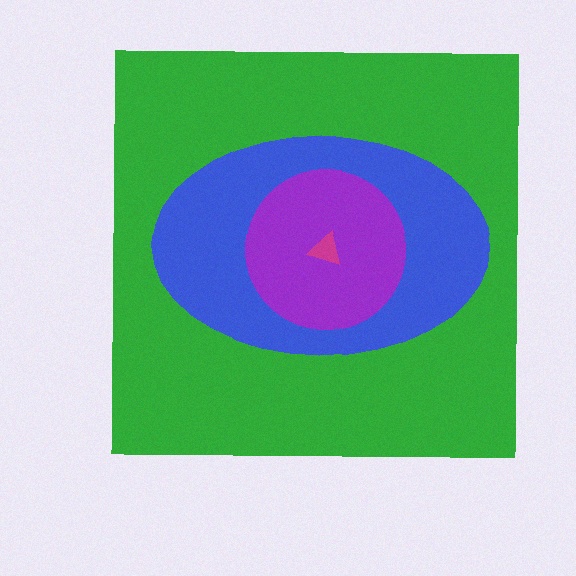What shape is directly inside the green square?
The blue ellipse.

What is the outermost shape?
The green square.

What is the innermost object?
The magenta triangle.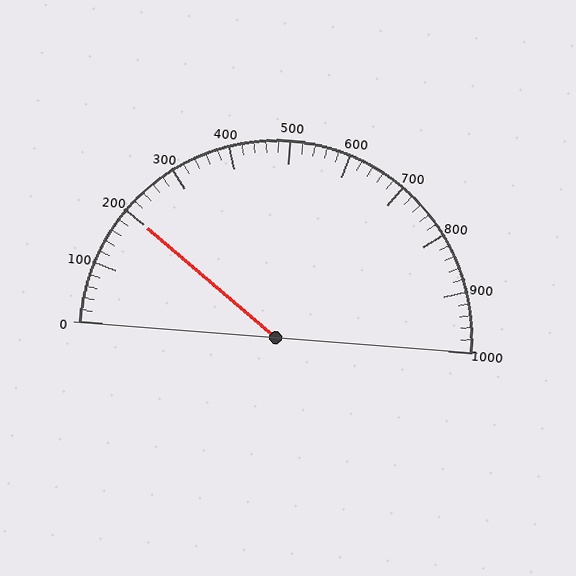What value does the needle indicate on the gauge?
The needle indicates approximately 200.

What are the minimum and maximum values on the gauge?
The gauge ranges from 0 to 1000.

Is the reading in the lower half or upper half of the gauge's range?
The reading is in the lower half of the range (0 to 1000).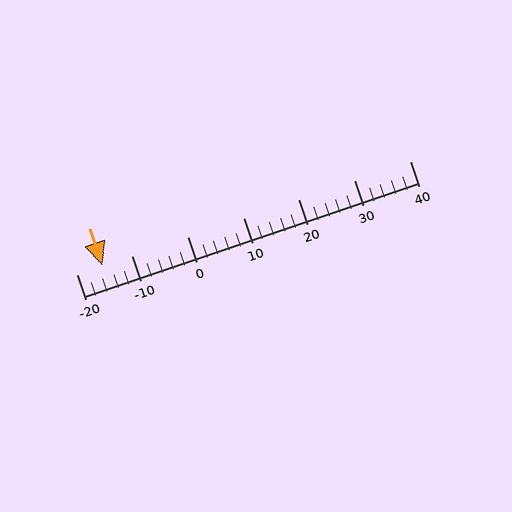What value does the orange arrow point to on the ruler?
The orange arrow points to approximately -15.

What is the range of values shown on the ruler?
The ruler shows values from -20 to 40.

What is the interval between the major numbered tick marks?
The major tick marks are spaced 10 units apart.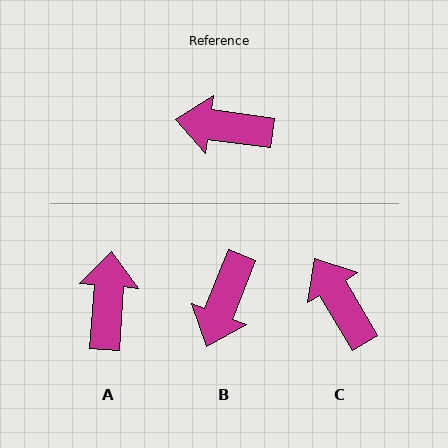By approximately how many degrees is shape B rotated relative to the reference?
Approximately 77 degrees counter-clockwise.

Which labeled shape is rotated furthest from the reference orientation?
A, about 86 degrees away.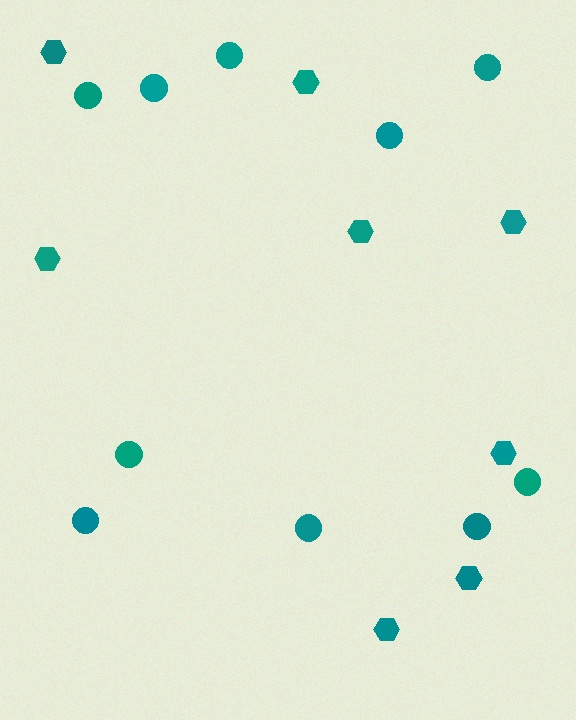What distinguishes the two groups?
There are 2 groups: one group of hexagons (8) and one group of circles (10).